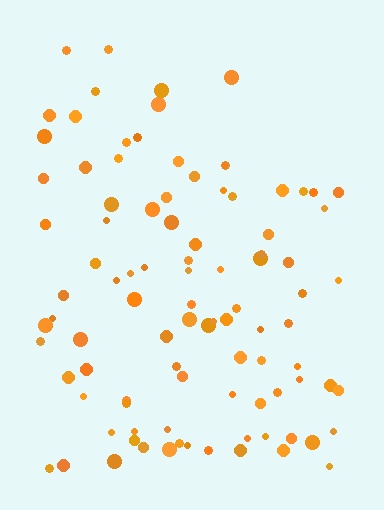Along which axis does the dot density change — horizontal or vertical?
Vertical.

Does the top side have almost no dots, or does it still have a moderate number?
Still a moderate number, just noticeably fewer than the bottom.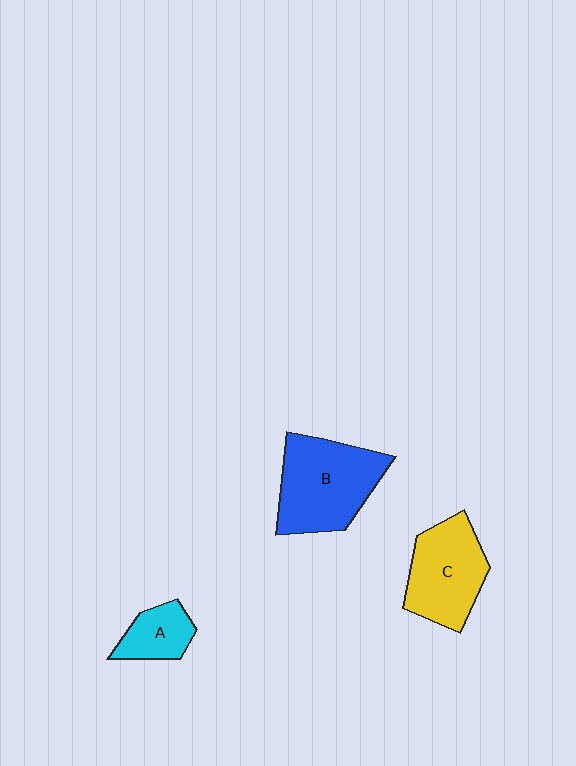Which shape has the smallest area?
Shape A (cyan).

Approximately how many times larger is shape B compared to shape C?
Approximately 1.2 times.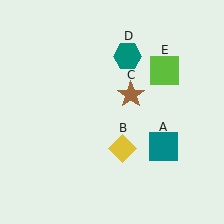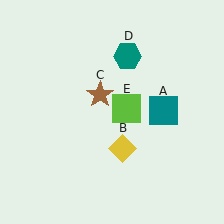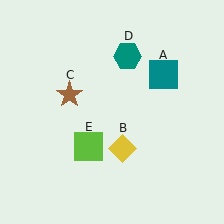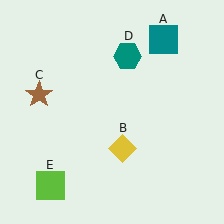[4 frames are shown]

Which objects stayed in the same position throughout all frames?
Yellow diamond (object B) and teal hexagon (object D) remained stationary.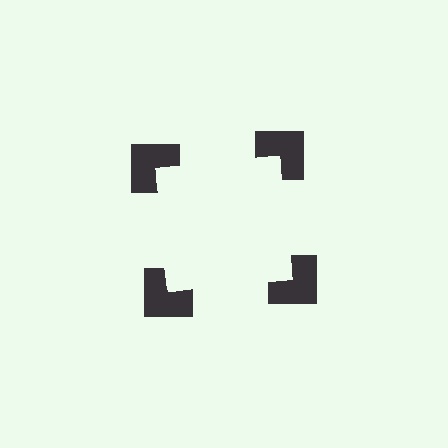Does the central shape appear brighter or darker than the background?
It typically appears slightly brighter than the background, even though no actual brightness change is drawn.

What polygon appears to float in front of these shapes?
An illusory square — its edges are inferred from the aligned wedge cuts in the notched squares, not physically drawn.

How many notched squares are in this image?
There are 4 — one at each vertex of the illusory square.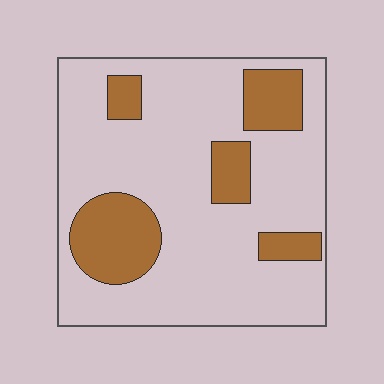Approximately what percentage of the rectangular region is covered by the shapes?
Approximately 25%.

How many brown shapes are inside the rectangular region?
5.